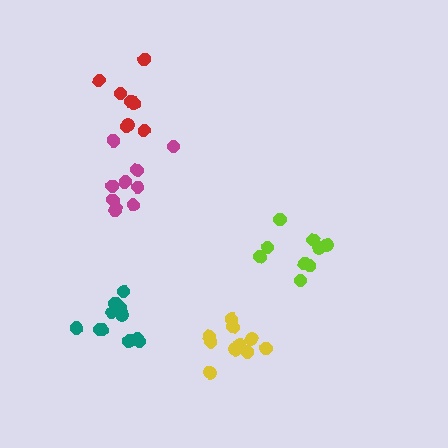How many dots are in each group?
Group 1: 12 dots, Group 2: 9 dots, Group 3: 10 dots, Group 4: 8 dots, Group 5: 10 dots (49 total).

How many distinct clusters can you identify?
There are 5 distinct clusters.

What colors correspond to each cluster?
The clusters are colored: teal, lime, magenta, red, yellow.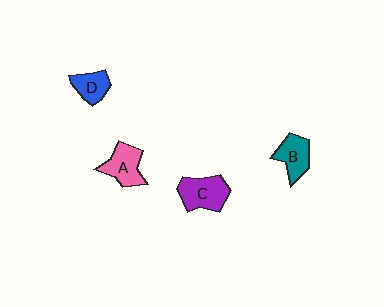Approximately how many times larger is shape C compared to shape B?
Approximately 1.3 times.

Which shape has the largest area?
Shape C (purple).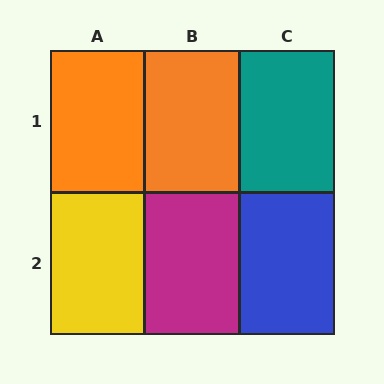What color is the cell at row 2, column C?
Blue.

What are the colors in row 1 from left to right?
Orange, orange, teal.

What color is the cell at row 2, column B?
Magenta.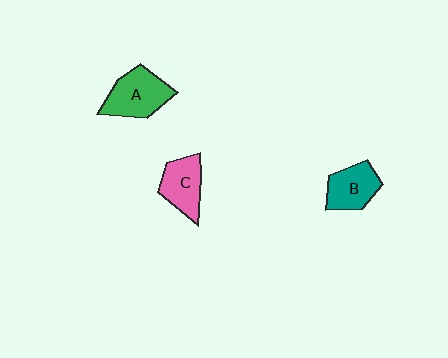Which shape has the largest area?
Shape A (green).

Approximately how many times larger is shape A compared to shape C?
Approximately 1.2 times.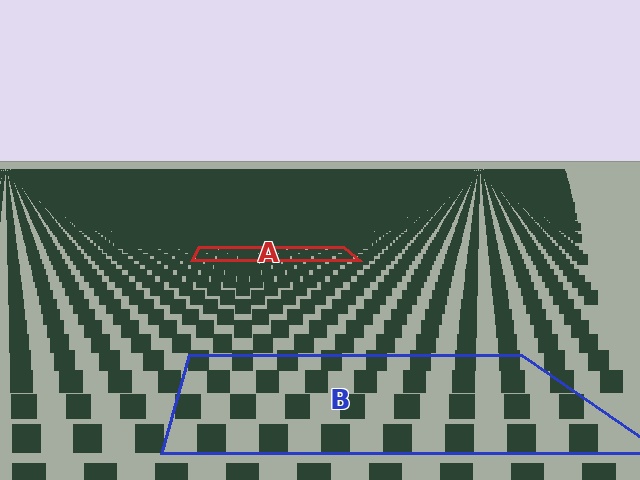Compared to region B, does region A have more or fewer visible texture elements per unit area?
Region A has more texture elements per unit area — they are packed more densely because it is farther away.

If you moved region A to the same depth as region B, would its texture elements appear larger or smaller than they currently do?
They would appear larger. At a closer depth, the same texture elements are projected at a bigger on-screen size.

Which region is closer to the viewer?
Region B is closer. The texture elements there are larger and more spread out.